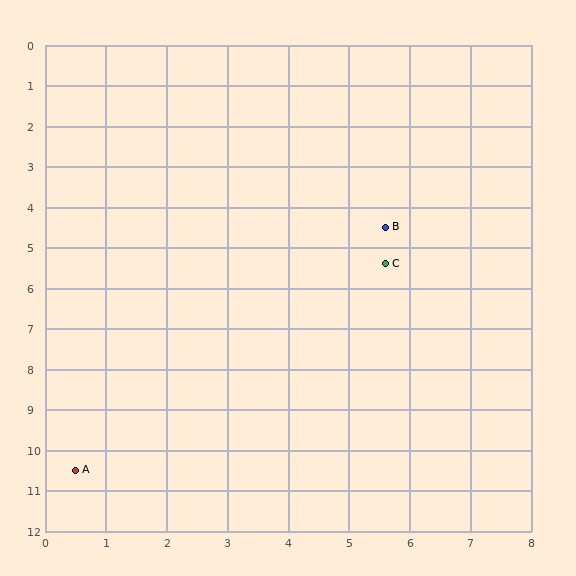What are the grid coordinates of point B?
Point B is at approximately (5.6, 4.5).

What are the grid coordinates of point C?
Point C is at approximately (5.6, 5.4).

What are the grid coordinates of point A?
Point A is at approximately (0.5, 10.5).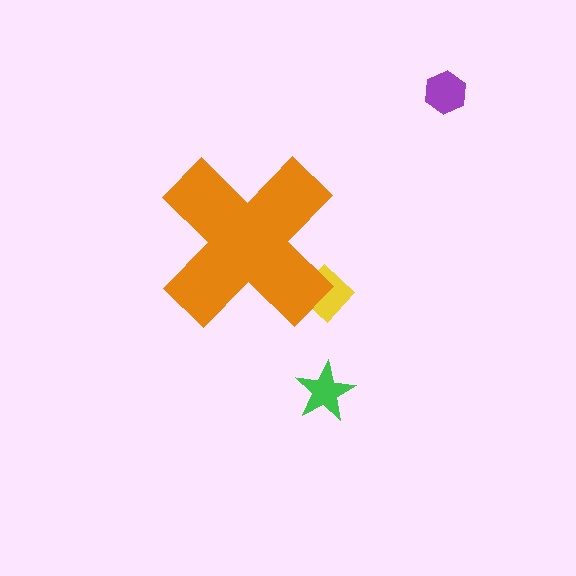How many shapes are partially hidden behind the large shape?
1 shape is partially hidden.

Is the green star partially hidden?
No, the green star is fully visible.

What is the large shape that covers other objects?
An orange cross.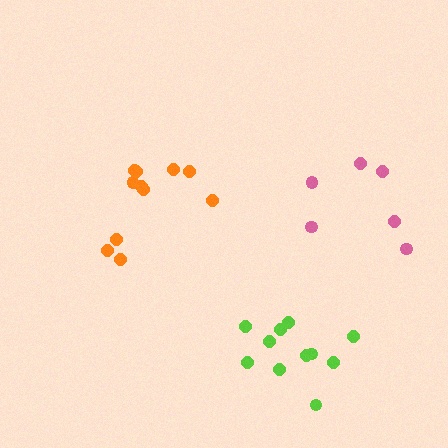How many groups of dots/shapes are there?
There are 3 groups.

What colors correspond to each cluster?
The clusters are colored: lime, orange, pink.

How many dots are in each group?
Group 1: 11 dots, Group 2: 11 dots, Group 3: 6 dots (28 total).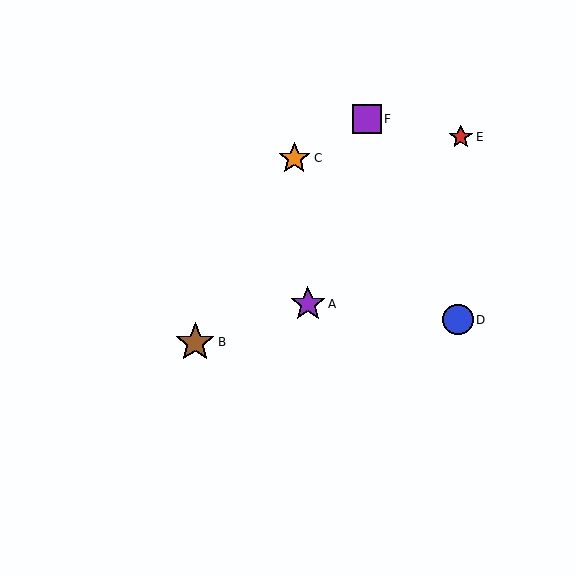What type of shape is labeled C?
Shape C is an orange star.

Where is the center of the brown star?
The center of the brown star is at (195, 342).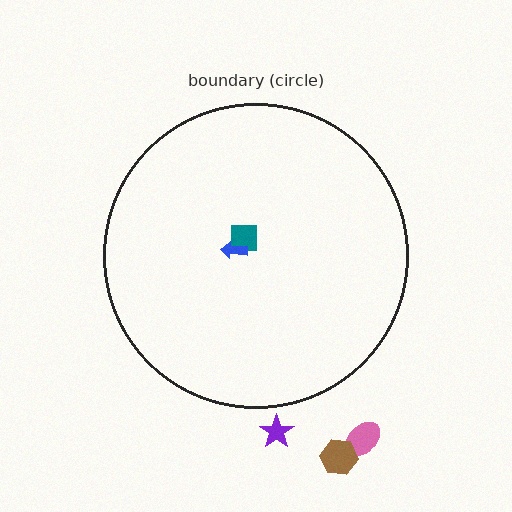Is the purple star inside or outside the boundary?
Outside.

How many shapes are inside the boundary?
2 inside, 3 outside.